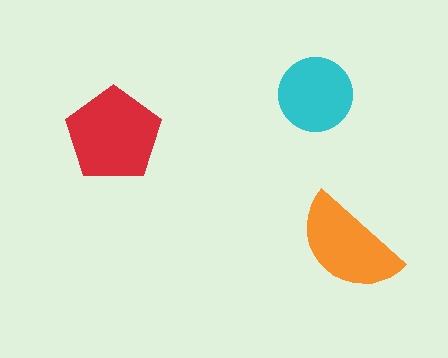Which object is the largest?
The red pentagon.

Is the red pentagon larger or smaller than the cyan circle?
Larger.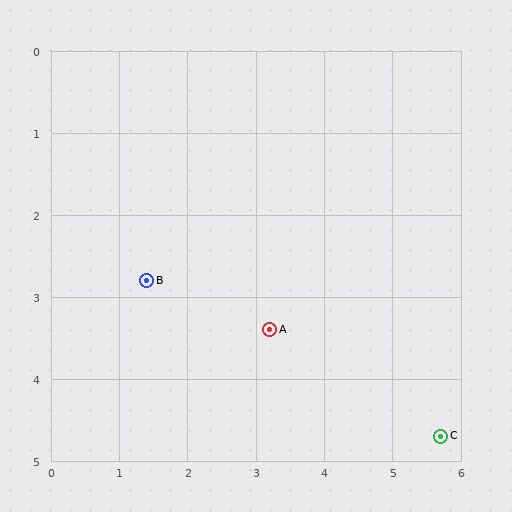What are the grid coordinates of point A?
Point A is at approximately (3.2, 3.4).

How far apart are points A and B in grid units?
Points A and B are about 1.9 grid units apart.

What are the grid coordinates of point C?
Point C is at approximately (5.7, 4.7).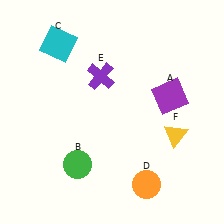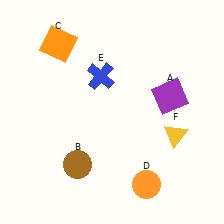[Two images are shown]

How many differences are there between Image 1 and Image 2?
There are 3 differences between the two images.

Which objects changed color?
B changed from green to brown. C changed from cyan to orange. E changed from purple to blue.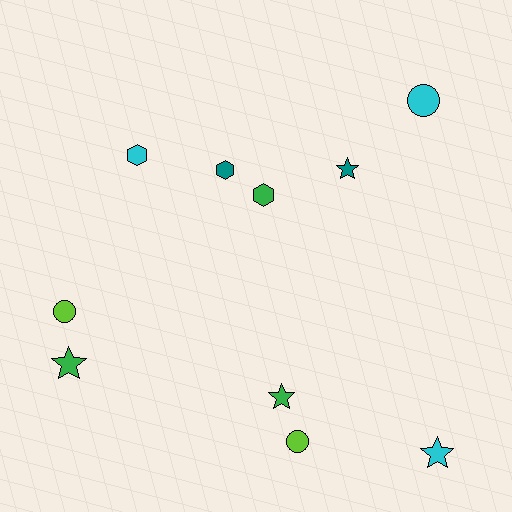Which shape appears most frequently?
Star, with 4 objects.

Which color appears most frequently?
Cyan, with 3 objects.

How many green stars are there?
There are 2 green stars.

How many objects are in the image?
There are 10 objects.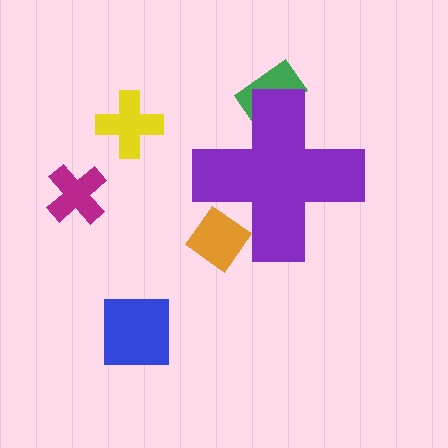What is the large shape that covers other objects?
A purple cross.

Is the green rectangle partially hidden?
Yes, the green rectangle is partially hidden behind the purple cross.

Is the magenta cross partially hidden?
No, the magenta cross is fully visible.